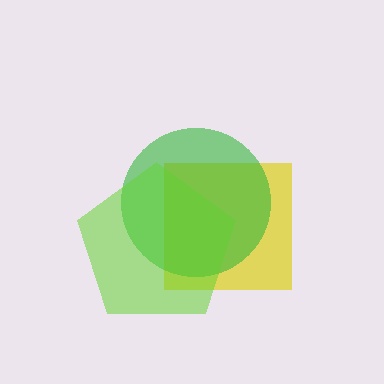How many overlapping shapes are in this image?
There are 3 overlapping shapes in the image.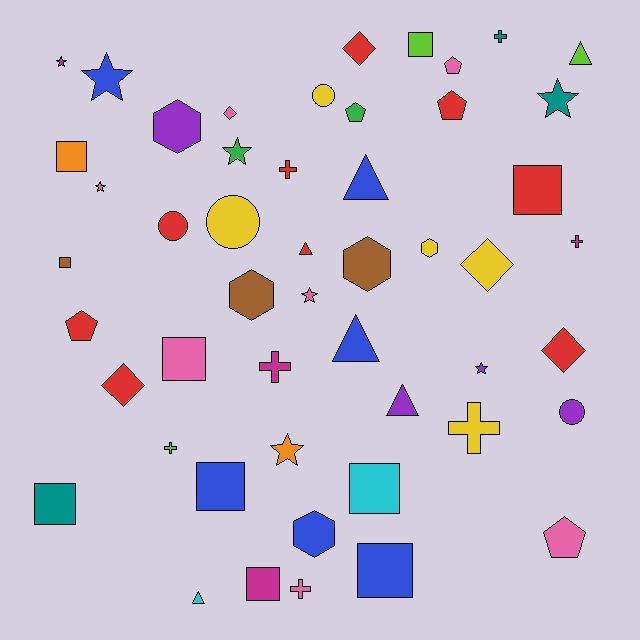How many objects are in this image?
There are 50 objects.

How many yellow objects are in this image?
There are 5 yellow objects.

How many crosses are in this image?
There are 7 crosses.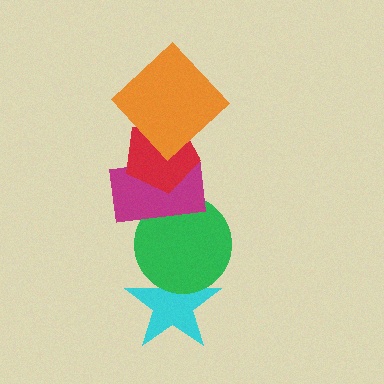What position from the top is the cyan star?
The cyan star is 5th from the top.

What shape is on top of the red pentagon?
The orange diamond is on top of the red pentagon.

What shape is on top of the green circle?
The magenta rectangle is on top of the green circle.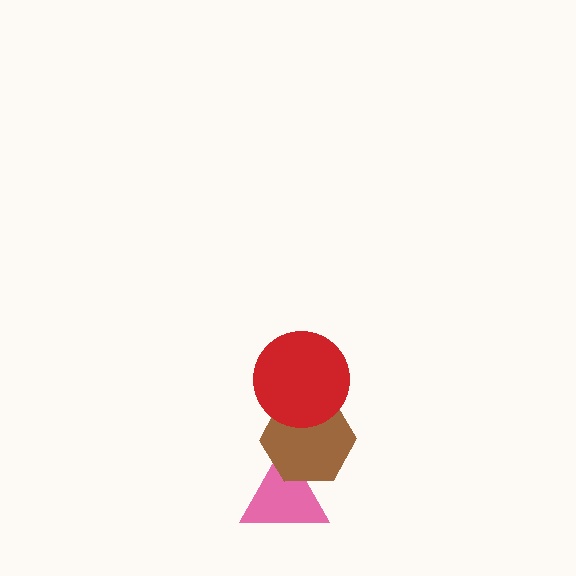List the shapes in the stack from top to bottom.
From top to bottom: the red circle, the brown hexagon, the pink triangle.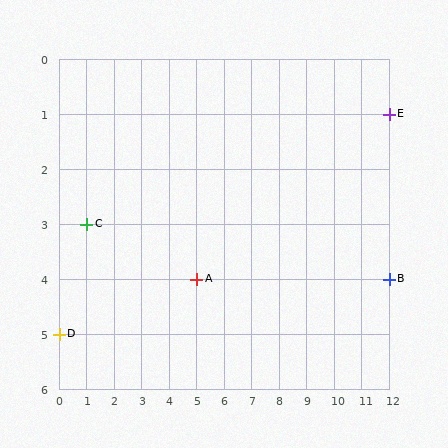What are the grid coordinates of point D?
Point D is at grid coordinates (0, 5).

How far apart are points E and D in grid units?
Points E and D are 12 columns and 4 rows apart (about 12.6 grid units diagonally).